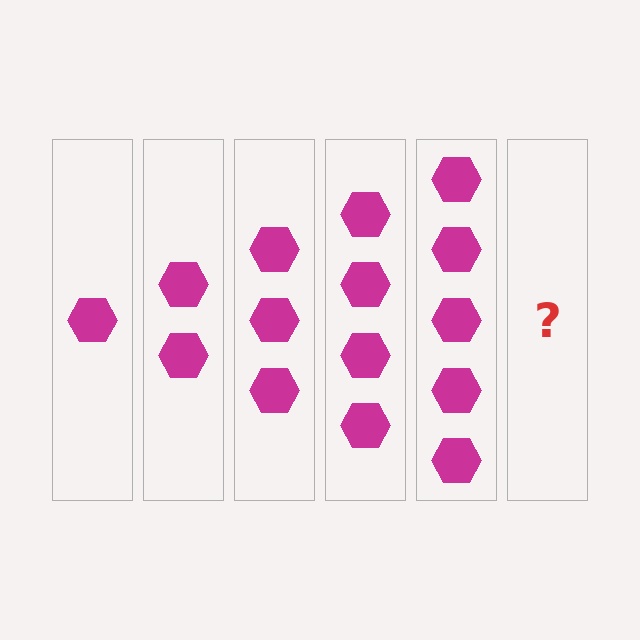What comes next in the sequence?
The next element should be 6 hexagons.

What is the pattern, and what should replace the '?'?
The pattern is that each step adds one more hexagon. The '?' should be 6 hexagons.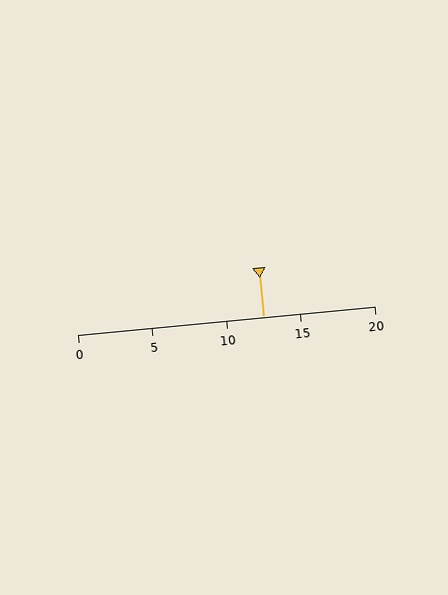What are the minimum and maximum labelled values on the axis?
The axis runs from 0 to 20.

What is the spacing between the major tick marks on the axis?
The major ticks are spaced 5 apart.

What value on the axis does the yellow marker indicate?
The marker indicates approximately 12.5.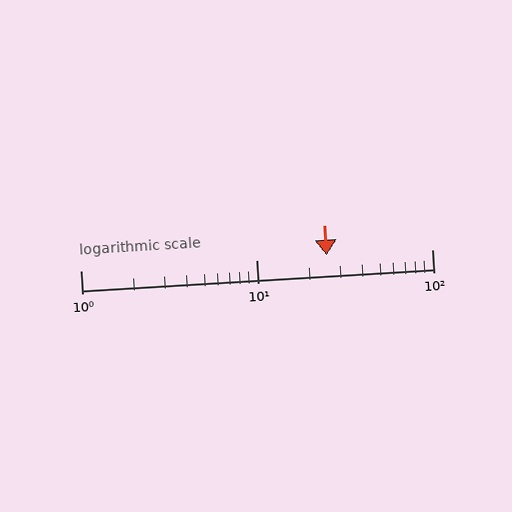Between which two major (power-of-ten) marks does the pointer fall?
The pointer is between 10 and 100.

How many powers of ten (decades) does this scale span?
The scale spans 2 decades, from 1 to 100.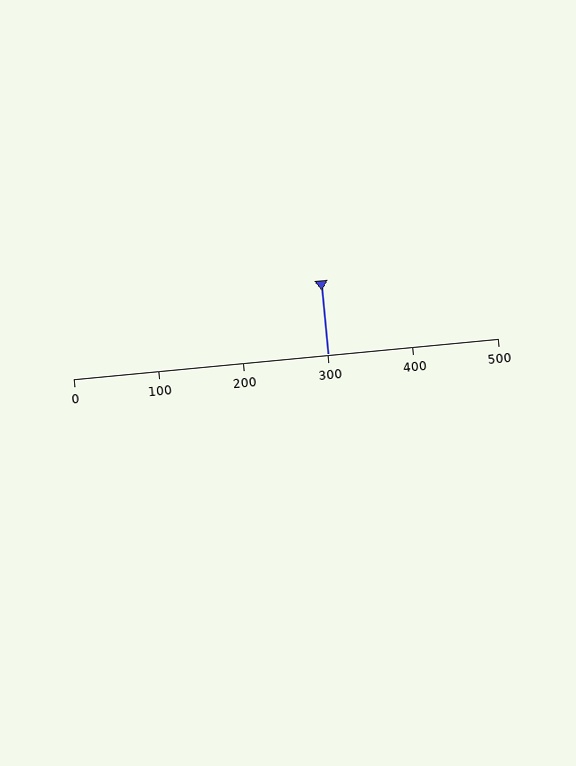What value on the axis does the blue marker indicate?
The marker indicates approximately 300.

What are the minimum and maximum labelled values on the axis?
The axis runs from 0 to 500.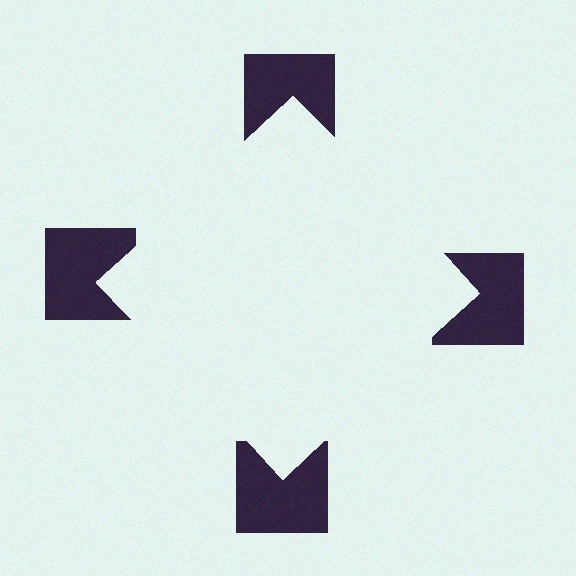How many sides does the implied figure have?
4 sides.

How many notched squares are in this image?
There are 4 — one at each vertex of the illusory square.